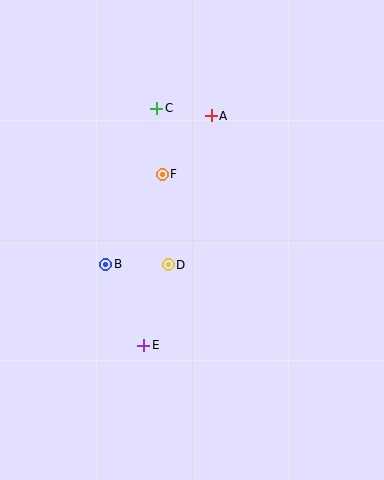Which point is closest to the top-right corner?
Point A is closest to the top-right corner.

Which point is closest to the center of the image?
Point D at (168, 265) is closest to the center.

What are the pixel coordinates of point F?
Point F is at (162, 174).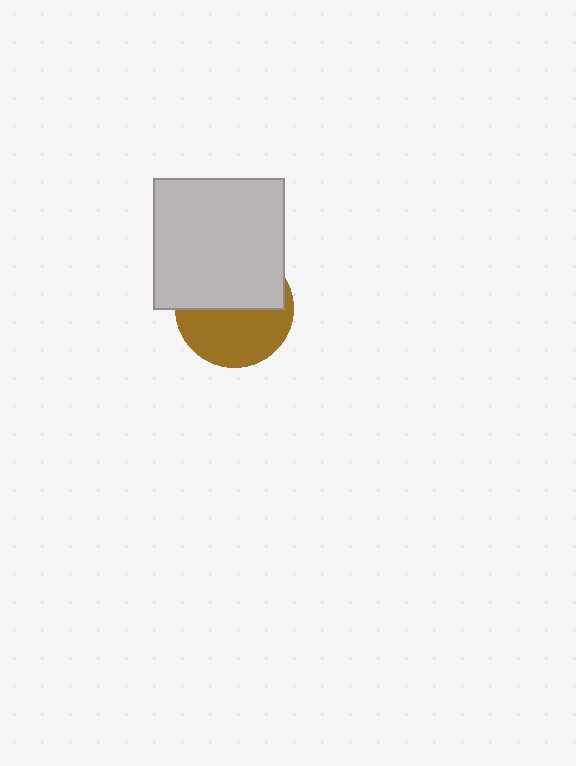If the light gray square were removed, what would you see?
You would see the complete brown circle.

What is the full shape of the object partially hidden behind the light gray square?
The partially hidden object is a brown circle.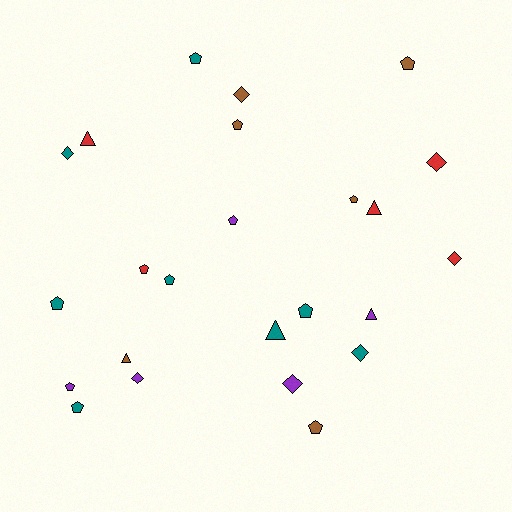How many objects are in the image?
There are 24 objects.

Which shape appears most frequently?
Pentagon, with 12 objects.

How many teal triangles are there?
There is 1 teal triangle.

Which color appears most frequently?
Teal, with 8 objects.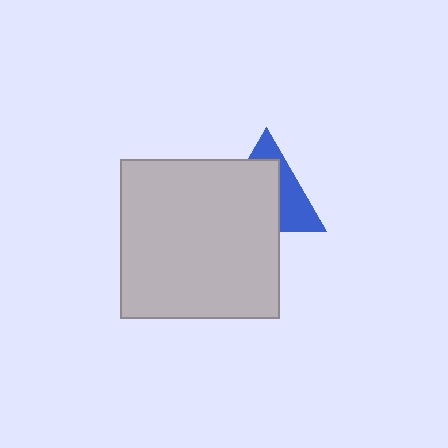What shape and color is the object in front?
The object in front is a light gray square.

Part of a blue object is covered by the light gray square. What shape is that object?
It is a triangle.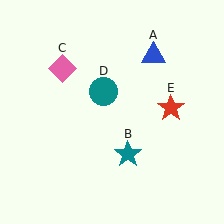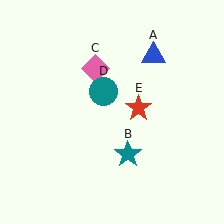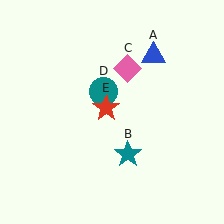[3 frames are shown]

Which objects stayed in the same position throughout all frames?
Blue triangle (object A) and teal star (object B) and teal circle (object D) remained stationary.